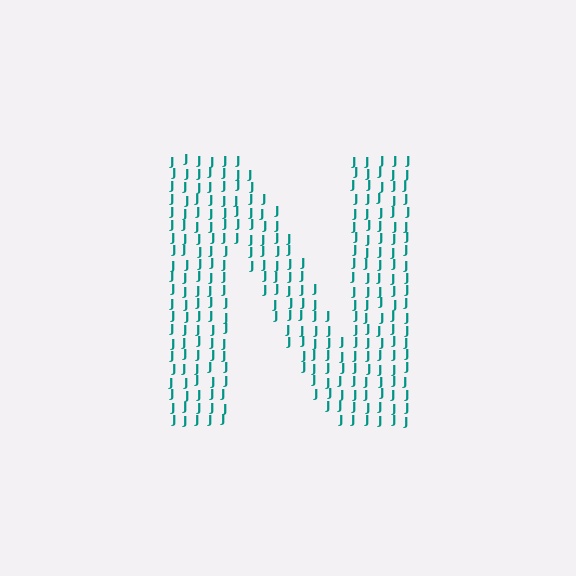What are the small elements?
The small elements are letter J's.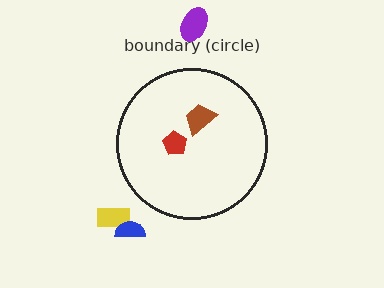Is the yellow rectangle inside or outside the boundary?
Outside.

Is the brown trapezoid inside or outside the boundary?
Inside.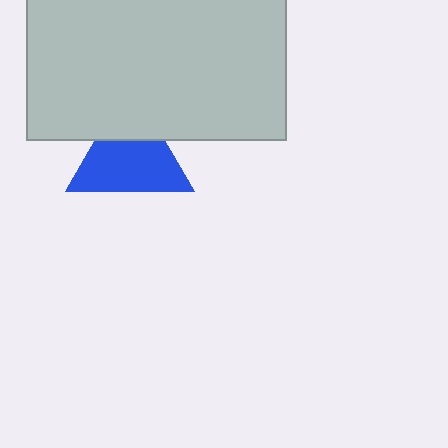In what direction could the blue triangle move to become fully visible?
The blue triangle could move down. That would shift it out from behind the light gray rectangle entirely.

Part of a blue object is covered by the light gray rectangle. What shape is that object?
It is a triangle.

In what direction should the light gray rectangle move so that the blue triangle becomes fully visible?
The light gray rectangle should move up. That is the shortest direction to clear the overlap and leave the blue triangle fully visible.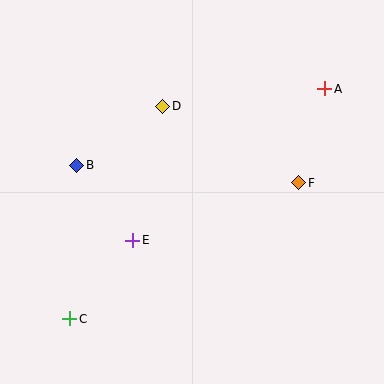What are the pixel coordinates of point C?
Point C is at (70, 319).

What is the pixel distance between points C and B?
The distance between C and B is 154 pixels.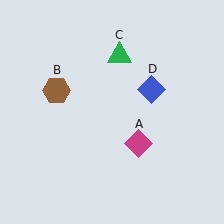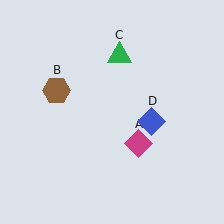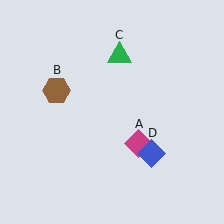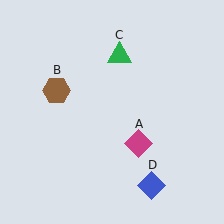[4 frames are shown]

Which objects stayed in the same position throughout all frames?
Magenta diamond (object A) and brown hexagon (object B) and green triangle (object C) remained stationary.